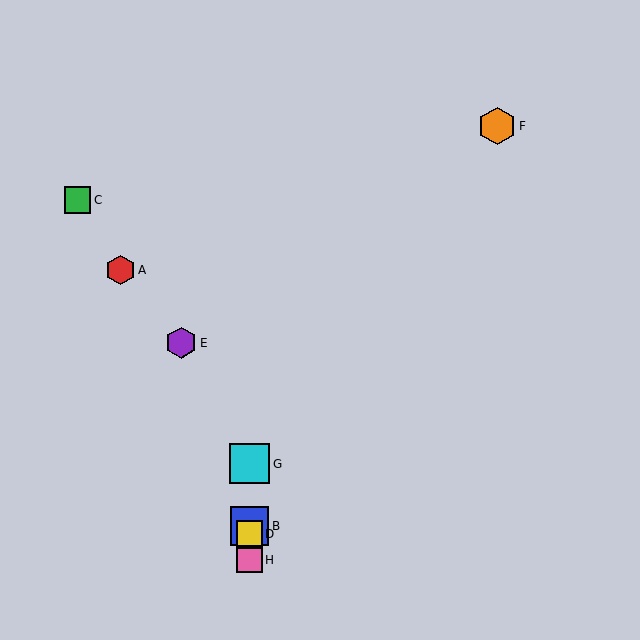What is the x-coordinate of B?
Object B is at x≈250.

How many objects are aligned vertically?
4 objects (B, D, G, H) are aligned vertically.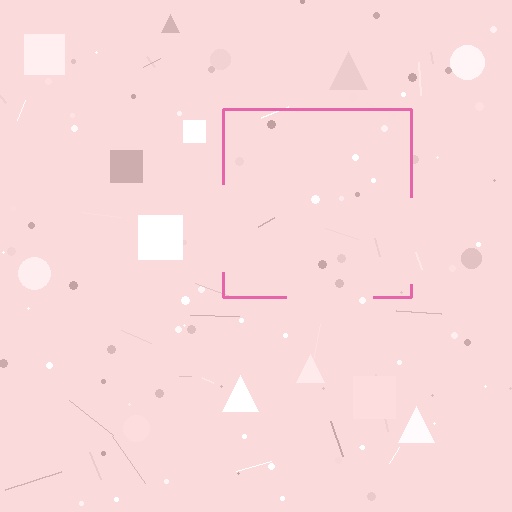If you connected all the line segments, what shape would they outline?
They would outline a square.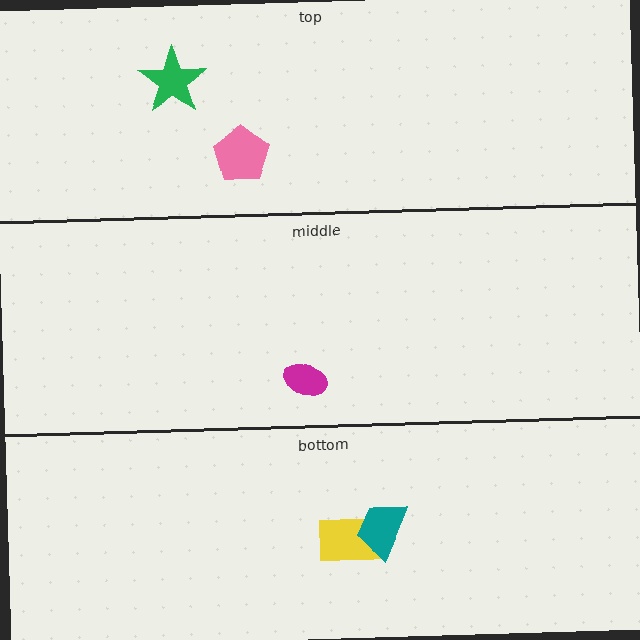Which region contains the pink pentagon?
The top region.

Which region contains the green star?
The top region.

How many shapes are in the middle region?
1.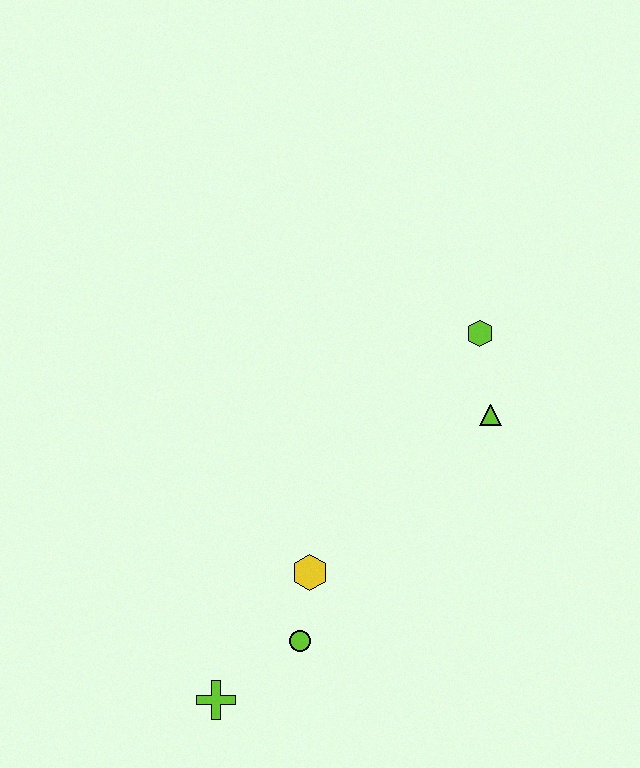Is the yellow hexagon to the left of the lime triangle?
Yes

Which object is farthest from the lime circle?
The lime hexagon is farthest from the lime circle.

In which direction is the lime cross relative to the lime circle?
The lime cross is to the left of the lime circle.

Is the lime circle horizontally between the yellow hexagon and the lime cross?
Yes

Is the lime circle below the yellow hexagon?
Yes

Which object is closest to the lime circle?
The yellow hexagon is closest to the lime circle.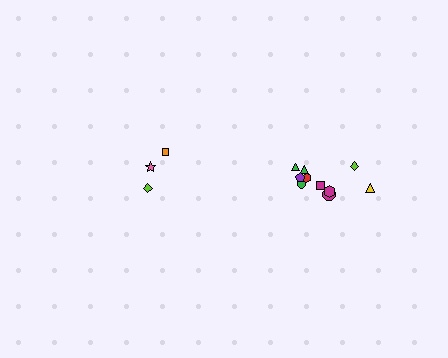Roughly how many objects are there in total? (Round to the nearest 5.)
Roughly 15 objects in total.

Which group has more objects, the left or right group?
The right group.